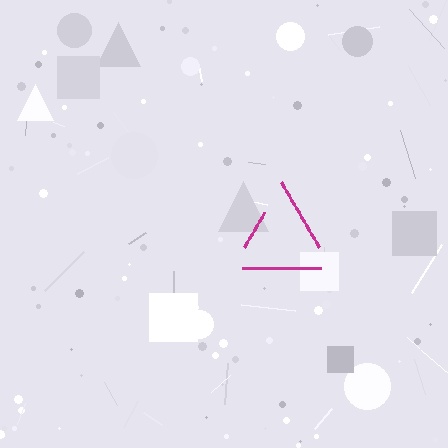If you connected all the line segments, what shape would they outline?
They would outline a triangle.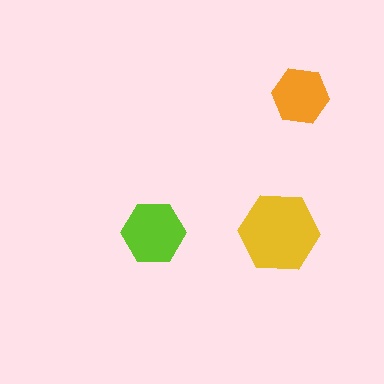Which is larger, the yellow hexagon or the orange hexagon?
The yellow one.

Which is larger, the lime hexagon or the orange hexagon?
The lime one.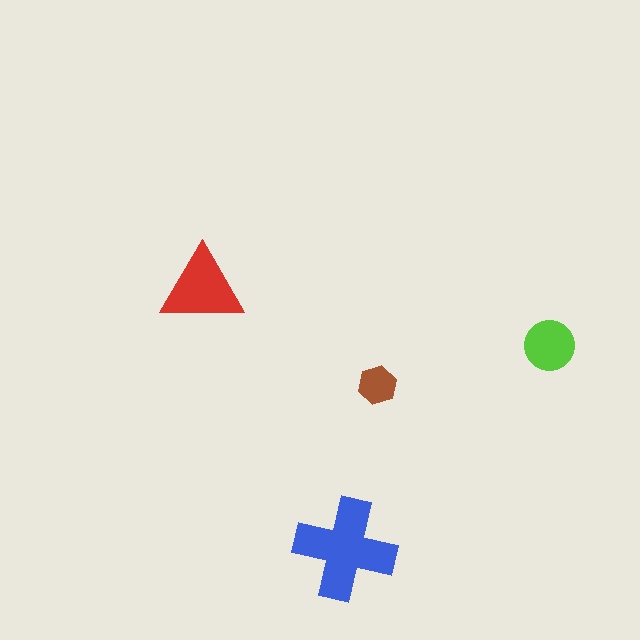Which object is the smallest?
The brown hexagon.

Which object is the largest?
The blue cross.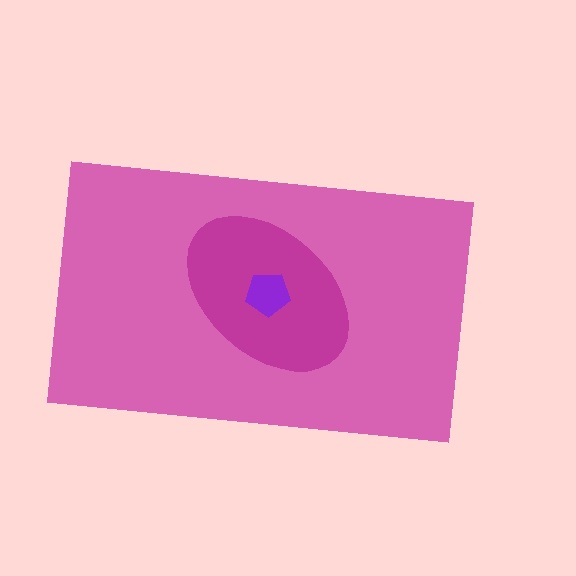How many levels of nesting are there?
3.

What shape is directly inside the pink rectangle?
The magenta ellipse.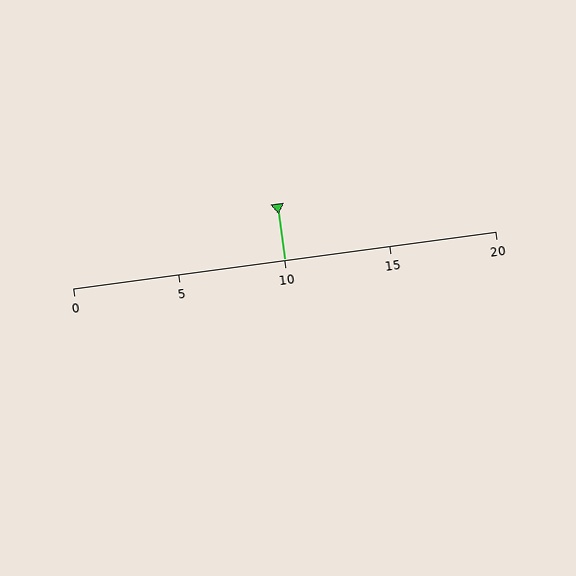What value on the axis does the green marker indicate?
The marker indicates approximately 10.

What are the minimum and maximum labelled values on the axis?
The axis runs from 0 to 20.